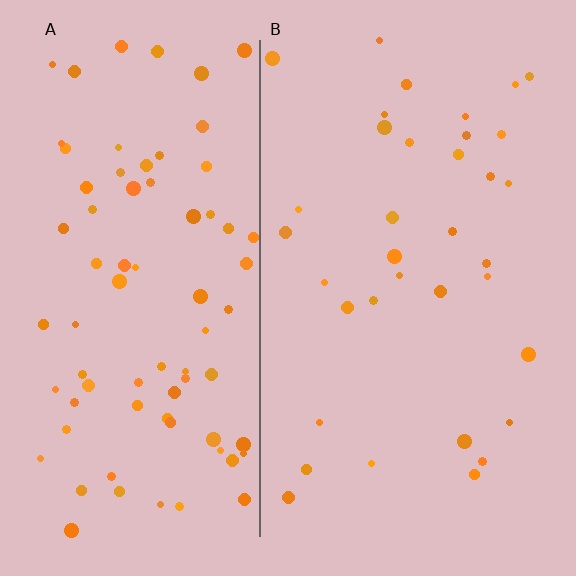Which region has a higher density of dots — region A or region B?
A (the left).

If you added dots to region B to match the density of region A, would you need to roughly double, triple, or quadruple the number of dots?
Approximately double.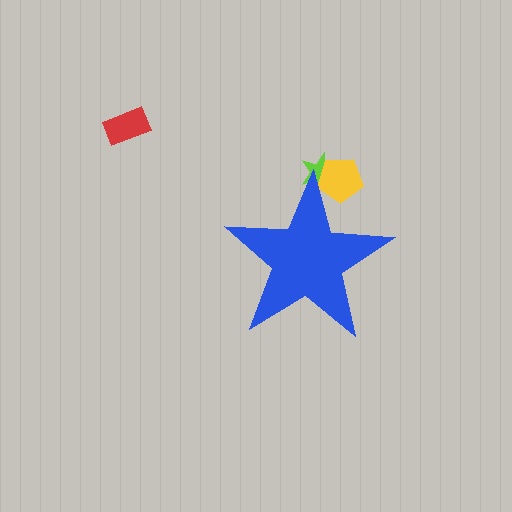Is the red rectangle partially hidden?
No, the red rectangle is fully visible.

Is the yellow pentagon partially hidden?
Yes, the yellow pentagon is partially hidden behind the blue star.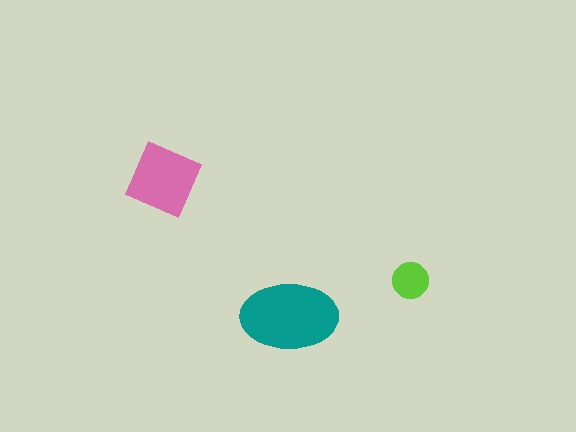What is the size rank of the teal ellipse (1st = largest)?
1st.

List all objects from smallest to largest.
The lime circle, the pink square, the teal ellipse.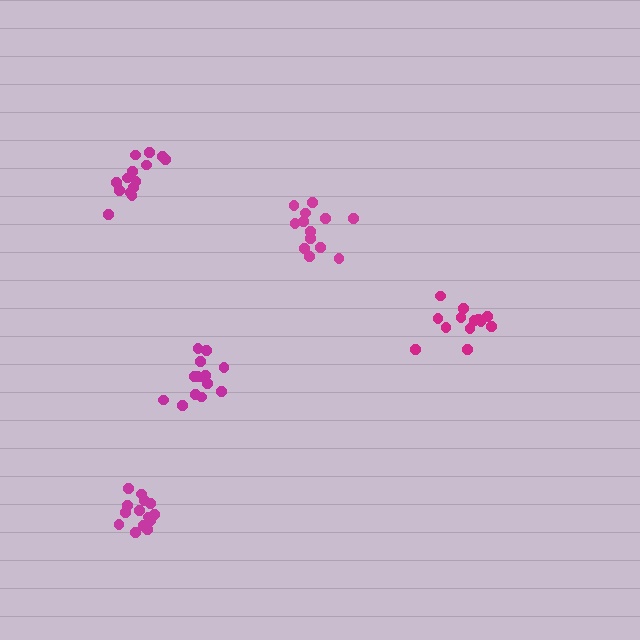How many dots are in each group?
Group 1: 14 dots, Group 2: 13 dots, Group 3: 13 dots, Group 4: 14 dots, Group 5: 14 dots (68 total).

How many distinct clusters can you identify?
There are 5 distinct clusters.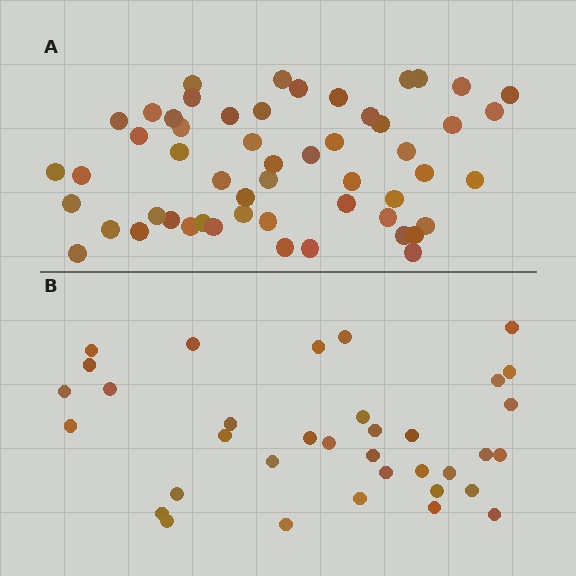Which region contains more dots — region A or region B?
Region A (the top region) has more dots.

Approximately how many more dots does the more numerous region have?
Region A has approximately 20 more dots than region B.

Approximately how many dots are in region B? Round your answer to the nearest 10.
About 40 dots. (The exact count is 35, which rounds to 40.)